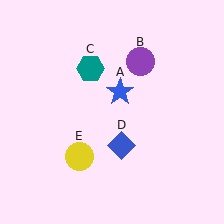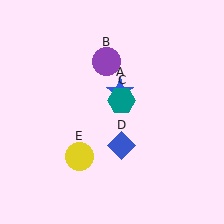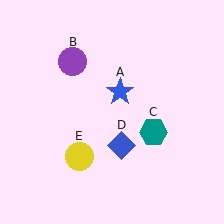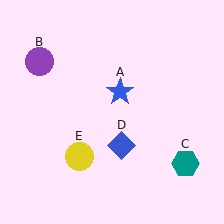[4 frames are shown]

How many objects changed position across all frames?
2 objects changed position: purple circle (object B), teal hexagon (object C).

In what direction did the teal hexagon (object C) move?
The teal hexagon (object C) moved down and to the right.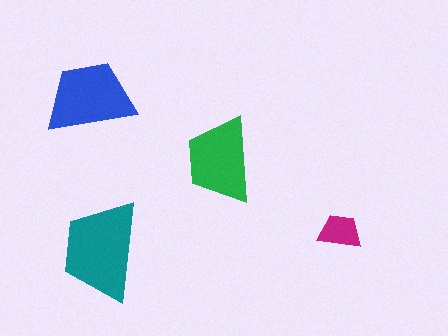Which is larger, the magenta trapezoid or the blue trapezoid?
The blue one.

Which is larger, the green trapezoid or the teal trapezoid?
The teal one.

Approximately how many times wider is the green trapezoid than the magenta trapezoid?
About 2 times wider.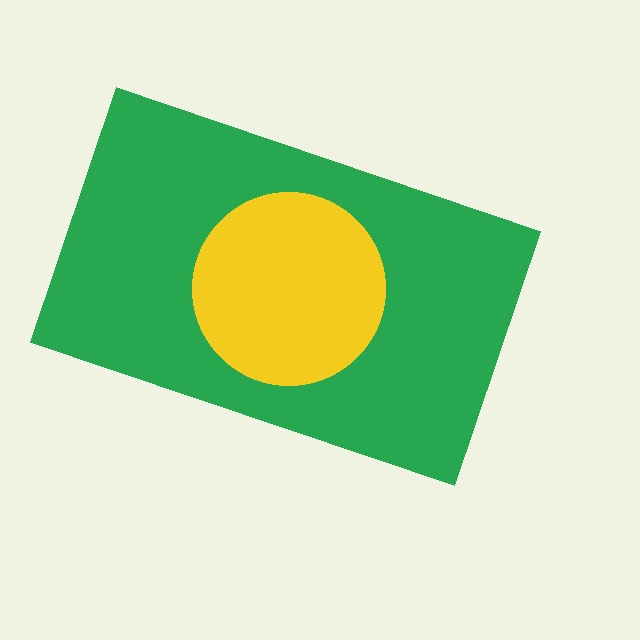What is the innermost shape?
The yellow circle.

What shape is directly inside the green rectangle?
The yellow circle.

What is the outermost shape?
The green rectangle.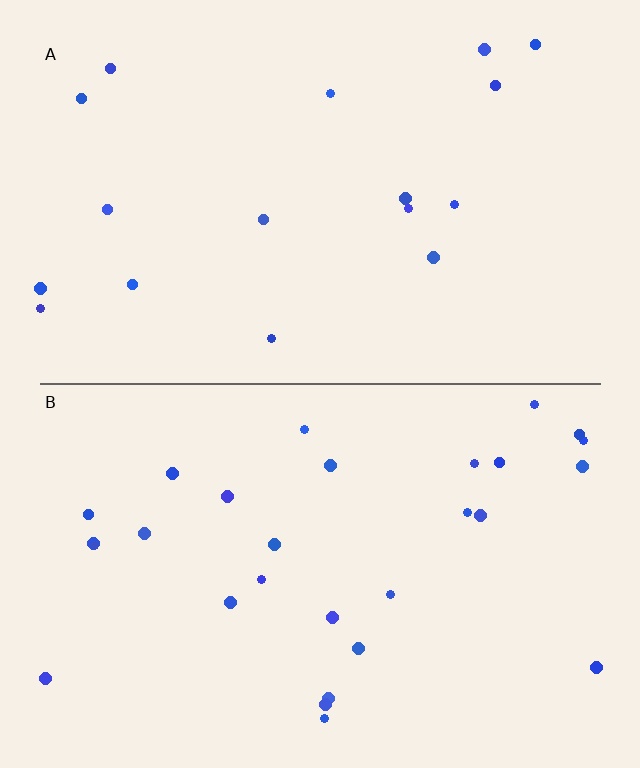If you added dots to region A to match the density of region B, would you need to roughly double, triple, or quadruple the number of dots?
Approximately double.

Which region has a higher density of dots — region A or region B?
B (the bottom).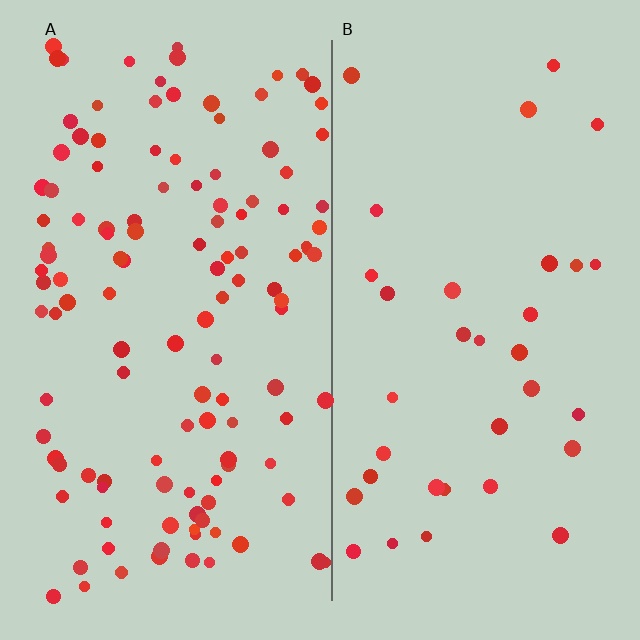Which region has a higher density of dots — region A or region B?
A (the left).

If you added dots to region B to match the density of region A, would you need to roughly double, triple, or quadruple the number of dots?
Approximately quadruple.